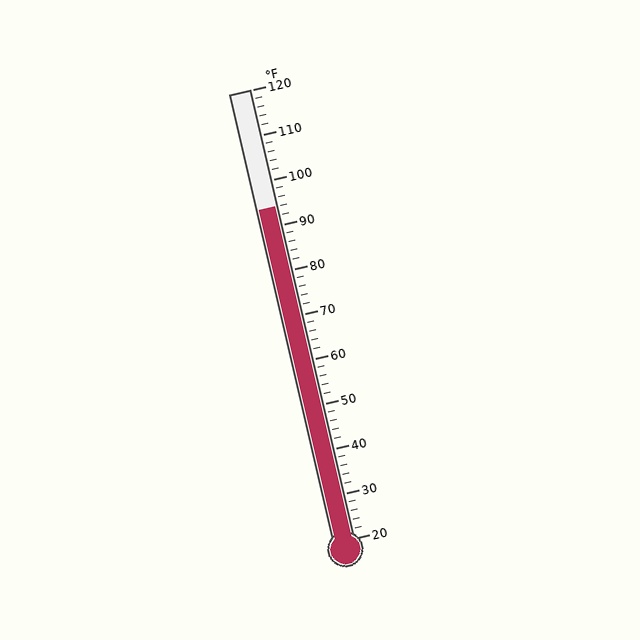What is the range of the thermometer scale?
The thermometer scale ranges from 20°F to 120°F.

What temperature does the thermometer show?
The thermometer shows approximately 94°F.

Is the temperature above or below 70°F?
The temperature is above 70°F.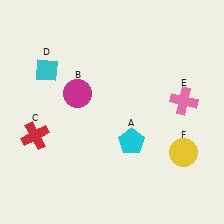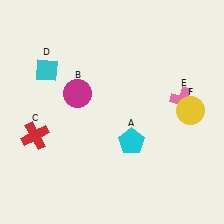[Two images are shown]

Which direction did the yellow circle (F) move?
The yellow circle (F) moved up.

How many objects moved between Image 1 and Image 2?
1 object moved between the two images.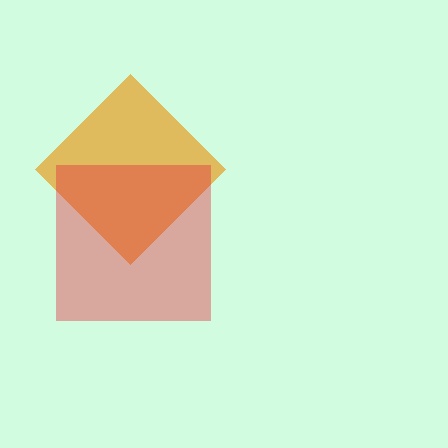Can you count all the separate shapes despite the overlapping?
Yes, there are 2 separate shapes.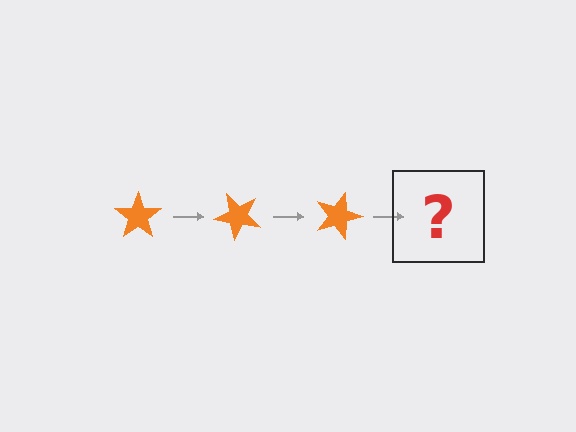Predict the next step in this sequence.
The next step is an orange star rotated 135 degrees.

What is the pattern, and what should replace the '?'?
The pattern is that the star rotates 45 degrees each step. The '?' should be an orange star rotated 135 degrees.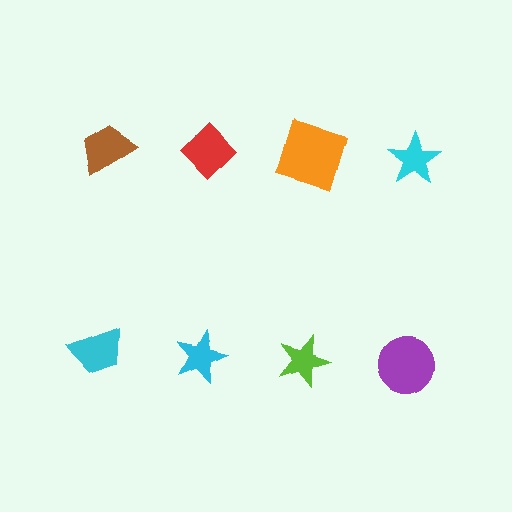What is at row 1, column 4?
A cyan star.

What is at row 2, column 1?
A cyan trapezoid.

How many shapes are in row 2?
4 shapes.